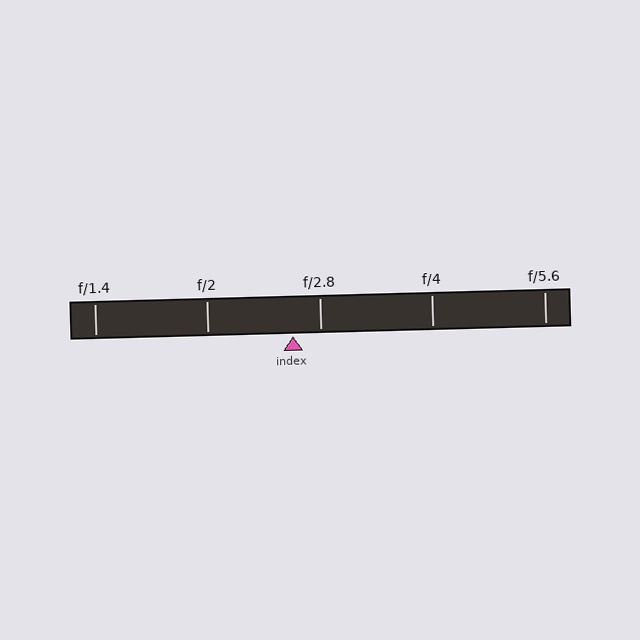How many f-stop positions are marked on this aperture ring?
There are 5 f-stop positions marked.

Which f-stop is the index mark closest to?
The index mark is closest to f/2.8.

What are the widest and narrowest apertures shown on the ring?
The widest aperture shown is f/1.4 and the narrowest is f/5.6.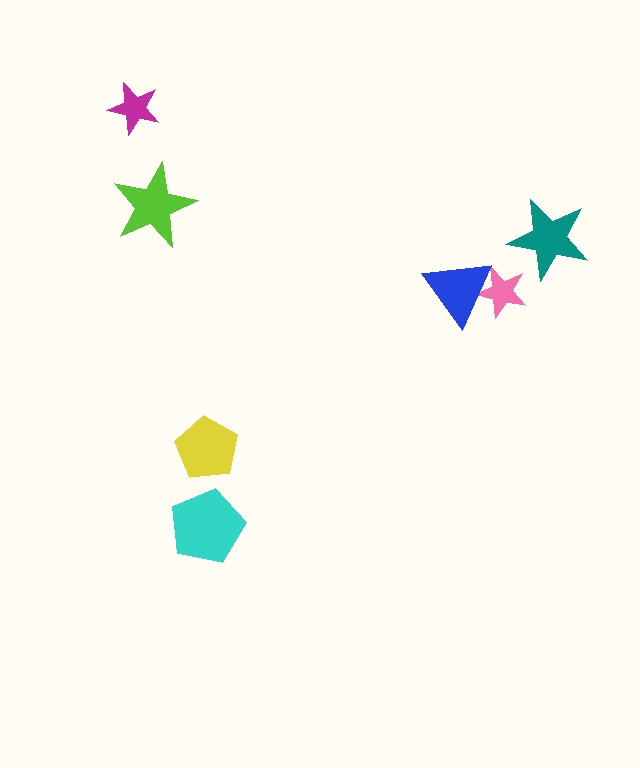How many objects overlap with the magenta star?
0 objects overlap with the magenta star.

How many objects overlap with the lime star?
0 objects overlap with the lime star.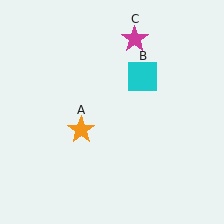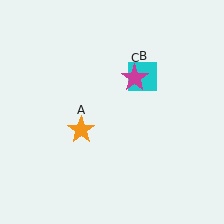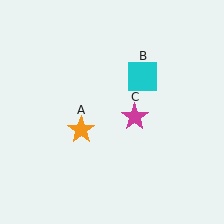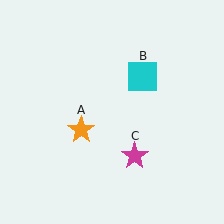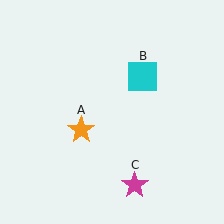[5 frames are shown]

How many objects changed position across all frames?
1 object changed position: magenta star (object C).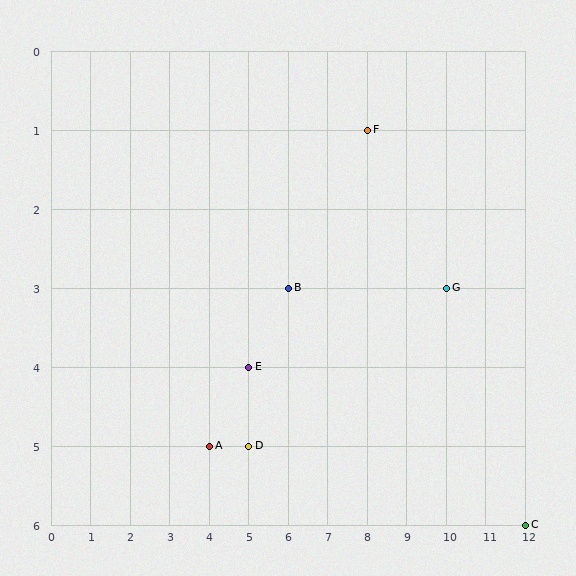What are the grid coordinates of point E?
Point E is at grid coordinates (5, 4).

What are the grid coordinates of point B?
Point B is at grid coordinates (6, 3).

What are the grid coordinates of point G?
Point G is at grid coordinates (10, 3).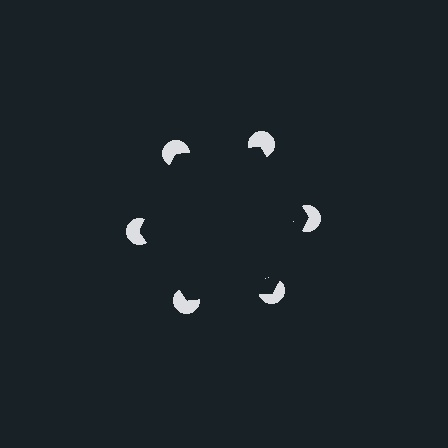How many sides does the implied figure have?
6 sides.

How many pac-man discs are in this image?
There are 6 — one at each vertex of the illusory hexagon.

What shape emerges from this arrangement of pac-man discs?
An illusory hexagon — its edges are inferred from the aligned wedge cuts in the pac-man discs, not physically drawn.